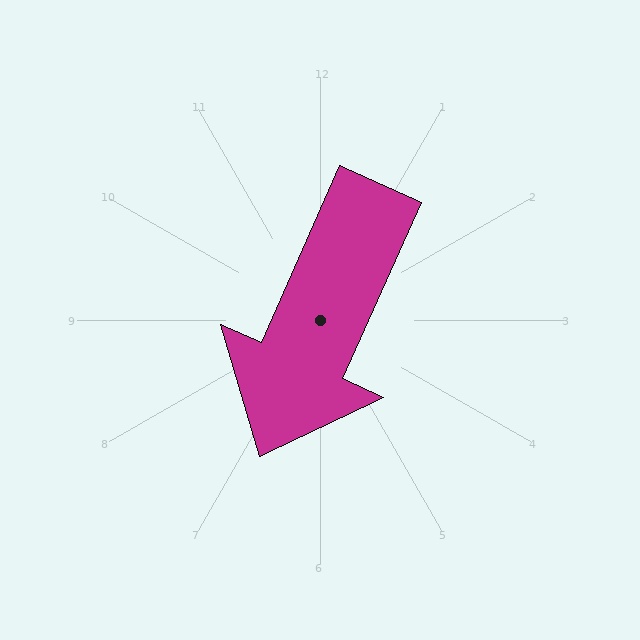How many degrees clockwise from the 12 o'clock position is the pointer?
Approximately 204 degrees.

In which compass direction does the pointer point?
Southwest.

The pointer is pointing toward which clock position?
Roughly 7 o'clock.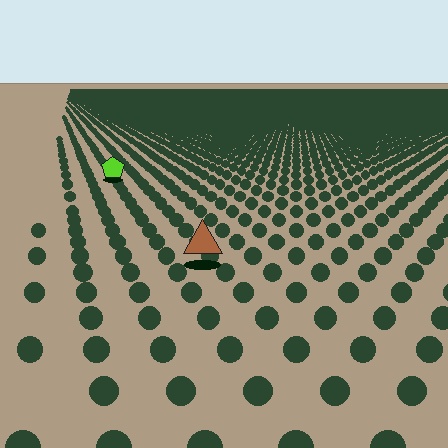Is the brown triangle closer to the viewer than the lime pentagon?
Yes. The brown triangle is closer — you can tell from the texture gradient: the ground texture is coarser near it.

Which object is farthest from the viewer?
The lime pentagon is farthest from the viewer. It appears smaller and the ground texture around it is denser.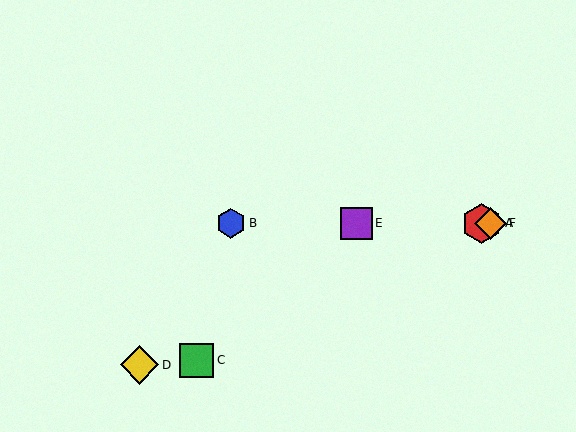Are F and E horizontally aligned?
Yes, both are at y≈223.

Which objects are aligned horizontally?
Objects A, B, E, F are aligned horizontally.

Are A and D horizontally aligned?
No, A is at y≈223 and D is at y≈365.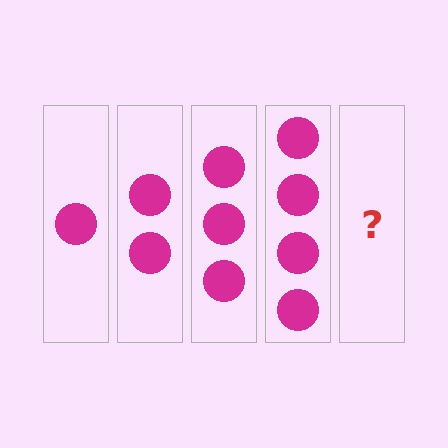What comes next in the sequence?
The next element should be 5 circles.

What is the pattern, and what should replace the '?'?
The pattern is that each step adds one more circle. The '?' should be 5 circles.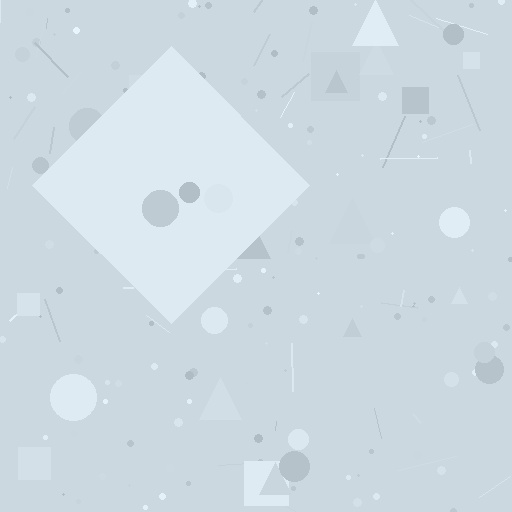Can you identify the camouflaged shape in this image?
The camouflaged shape is a diamond.